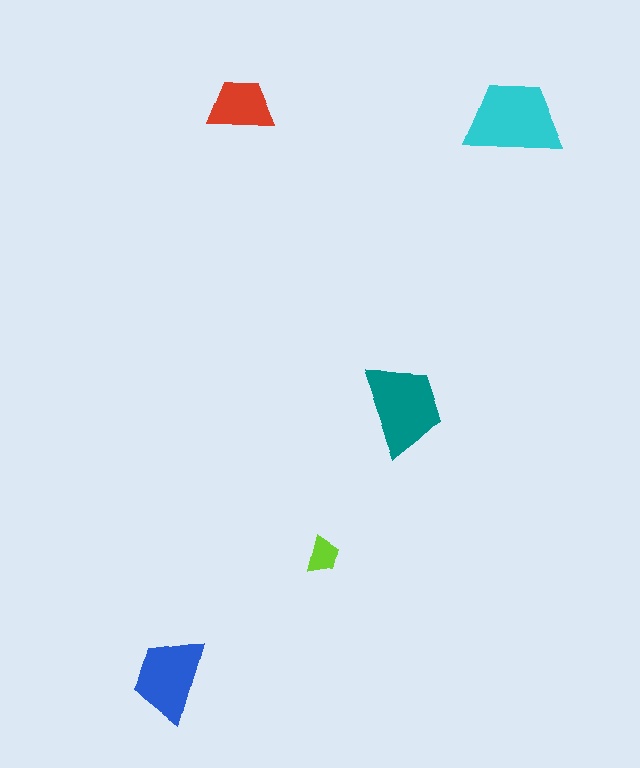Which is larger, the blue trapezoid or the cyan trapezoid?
The cyan one.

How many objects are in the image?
There are 5 objects in the image.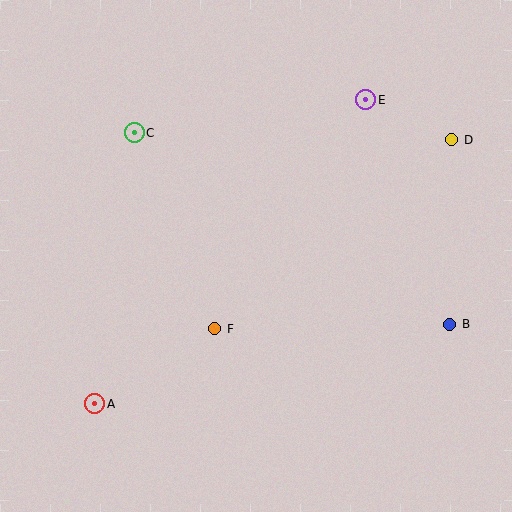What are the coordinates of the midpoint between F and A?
The midpoint between F and A is at (155, 366).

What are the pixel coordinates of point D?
Point D is at (452, 140).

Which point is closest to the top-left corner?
Point C is closest to the top-left corner.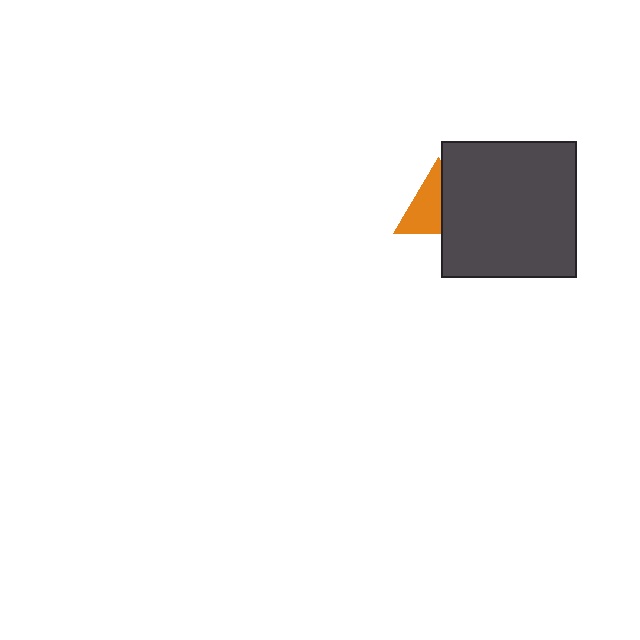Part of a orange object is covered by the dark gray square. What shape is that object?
It is a triangle.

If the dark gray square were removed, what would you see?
You would see the complete orange triangle.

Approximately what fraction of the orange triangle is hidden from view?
Roughly 43% of the orange triangle is hidden behind the dark gray square.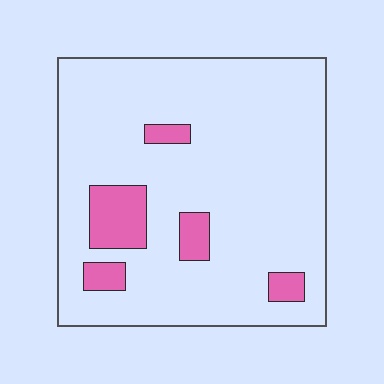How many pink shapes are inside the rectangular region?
5.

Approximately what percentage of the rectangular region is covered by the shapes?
Approximately 10%.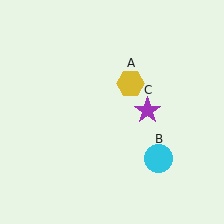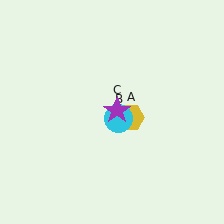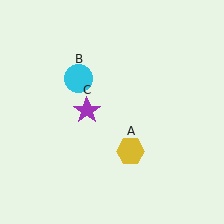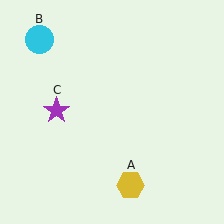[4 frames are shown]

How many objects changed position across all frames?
3 objects changed position: yellow hexagon (object A), cyan circle (object B), purple star (object C).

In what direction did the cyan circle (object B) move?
The cyan circle (object B) moved up and to the left.